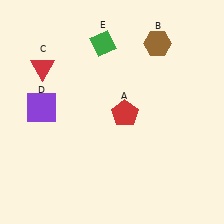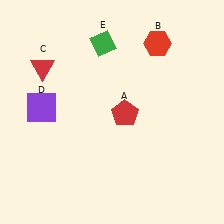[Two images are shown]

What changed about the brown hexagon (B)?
In Image 1, B is brown. In Image 2, it changed to red.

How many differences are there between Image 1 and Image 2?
There is 1 difference between the two images.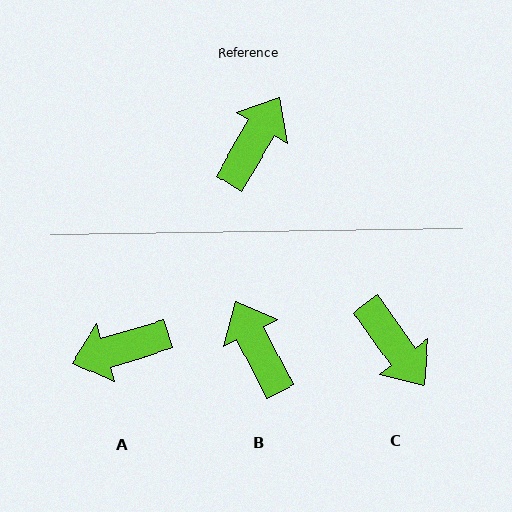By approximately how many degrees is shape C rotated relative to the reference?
Approximately 114 degrees clockwise.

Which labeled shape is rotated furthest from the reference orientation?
A, about 138 degrees away.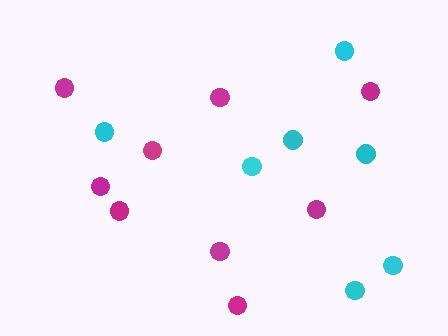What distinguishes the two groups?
There are 2 groups: one group of magenta circles (9) and one group of cyan circles (7).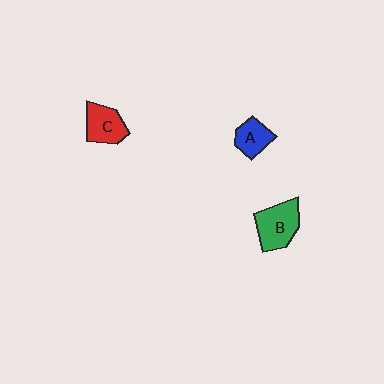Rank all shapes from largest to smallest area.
From largest to smallest: B (green), C (red), A (blue).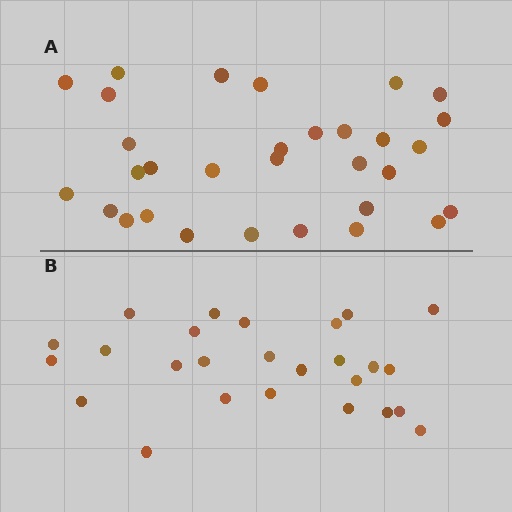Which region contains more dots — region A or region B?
Region A (the top region) has more dots.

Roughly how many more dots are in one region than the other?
Region A has about 5 more dots than region B.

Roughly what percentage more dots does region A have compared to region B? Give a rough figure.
About 20% more.